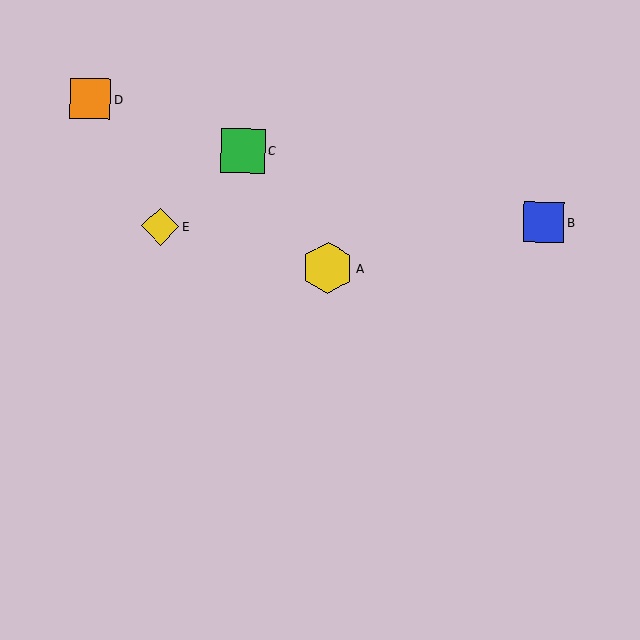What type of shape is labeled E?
Shape E is a yellow diamond.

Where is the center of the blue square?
The center of the blue square is at (544, 223).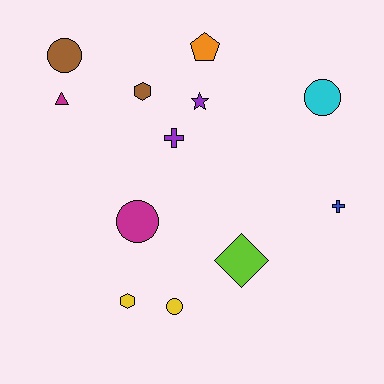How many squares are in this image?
There are no squares.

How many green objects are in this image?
There are no green objects.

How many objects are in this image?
There are 12 objects.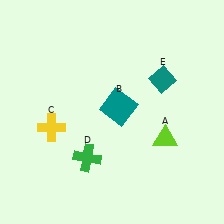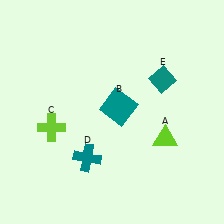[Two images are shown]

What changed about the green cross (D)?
In Image 1, D is green. In Image 2, it changed to teal.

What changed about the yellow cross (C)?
In Image 1, C is yellow. In Image 2, it changed to lime.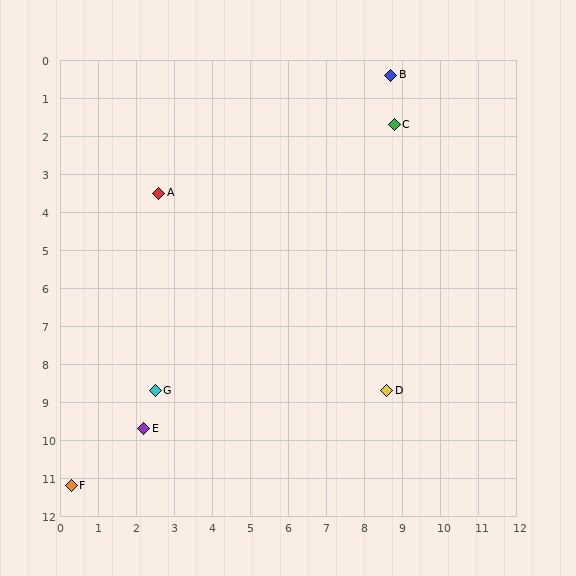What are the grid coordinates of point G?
Point G is at approximately (2.5, 8.7).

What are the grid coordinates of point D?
Point D is at approximately (8.6, 8.7).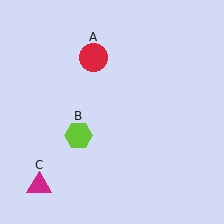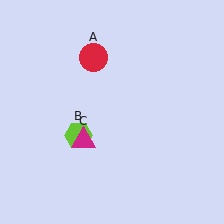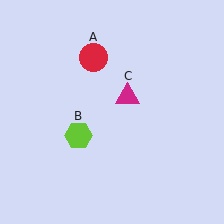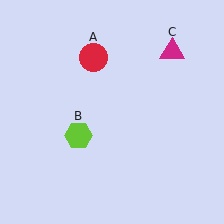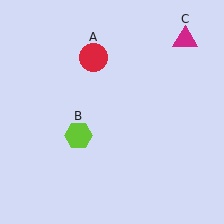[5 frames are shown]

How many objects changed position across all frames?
1 object changed position: magenta triangle (object C).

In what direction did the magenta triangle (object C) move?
The magenta triangle (object C) moved up and to the right.